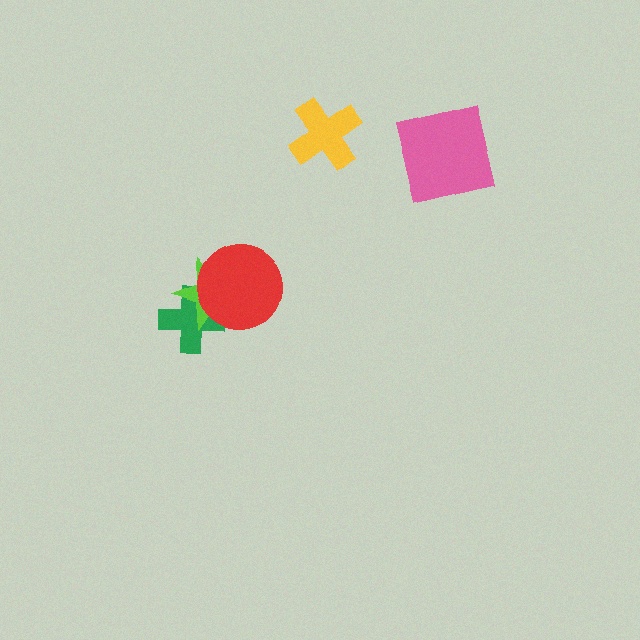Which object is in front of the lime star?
The red circle is in front of the lime star.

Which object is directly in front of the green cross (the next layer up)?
The lime star is directly in front of the green cross.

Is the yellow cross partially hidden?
No, no other shape covers it.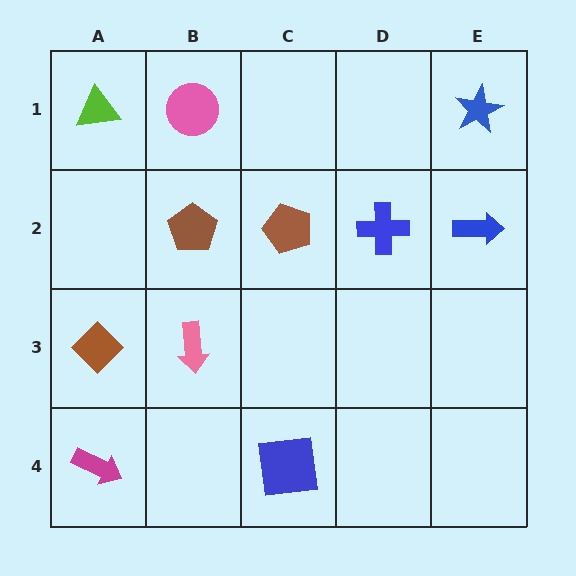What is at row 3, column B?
A pink arrow.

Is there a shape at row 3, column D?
No, that cell is empty.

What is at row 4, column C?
A blue square.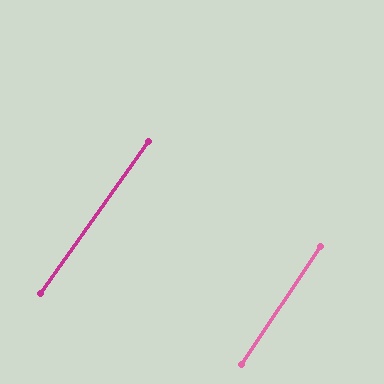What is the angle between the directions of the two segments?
Approximately 2 degrees.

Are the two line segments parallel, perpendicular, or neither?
Parallel — their directions differ by only 1.9°.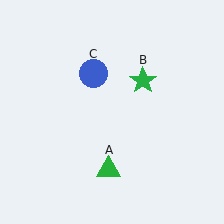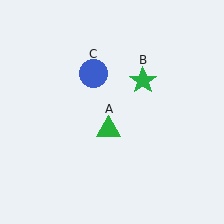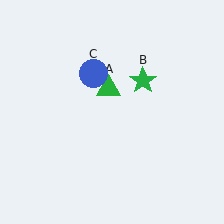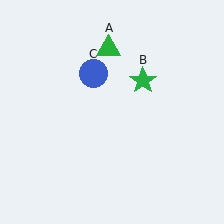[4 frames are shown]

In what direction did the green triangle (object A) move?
The green triangle (object A) moved up.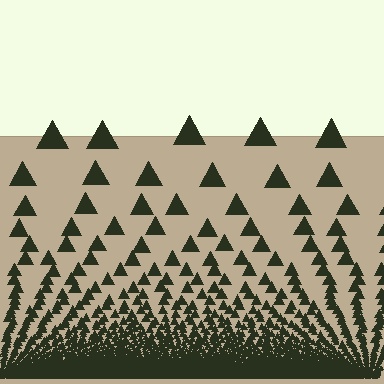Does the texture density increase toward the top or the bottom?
Density increases toward the bottom.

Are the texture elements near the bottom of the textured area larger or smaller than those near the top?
Smaller. The gradient is inverted — elements near the bottom are smaller and denser.